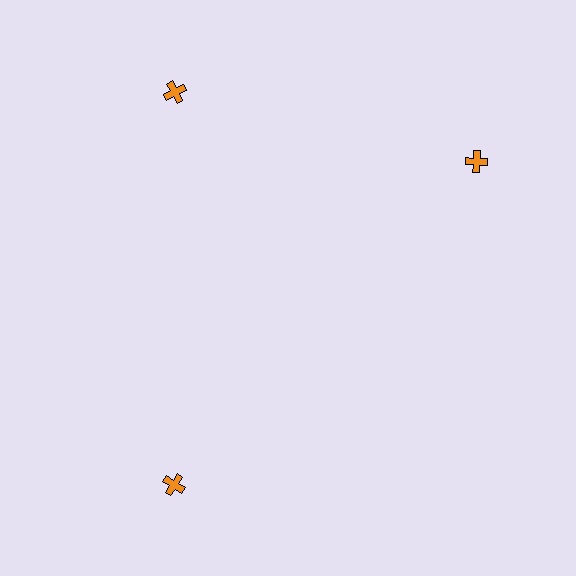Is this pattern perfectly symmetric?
No. The 3 orange crosses are arranged in a ring, but one element near the 3 o'clock position is rotated out of alignment along the ring, breaking the 3-fold rotational symmetry.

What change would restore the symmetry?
The symmetry would be restored by rotating it back into even spacing with its neighbors so that all 3 crosses sit at equal angles and equal distance from the center.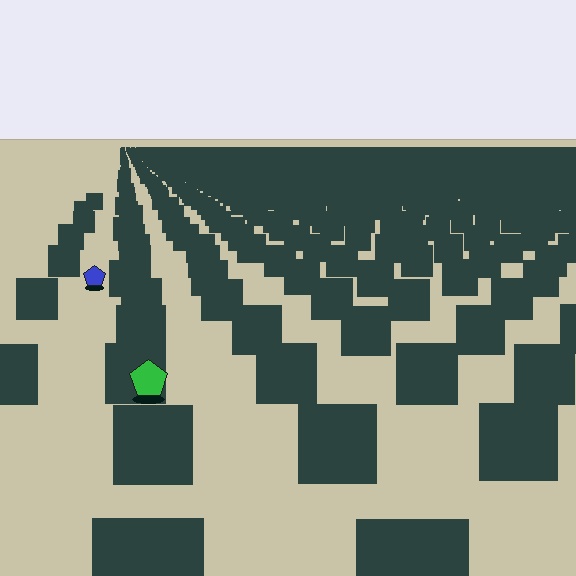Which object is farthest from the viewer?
The blue pentagon is farthest from the viewer. It appears smaller and the ground texture around it is denser.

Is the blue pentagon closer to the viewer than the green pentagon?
No. The green pentagon is closer — you can tell from the texture gradient: the ground texture is coarser near it.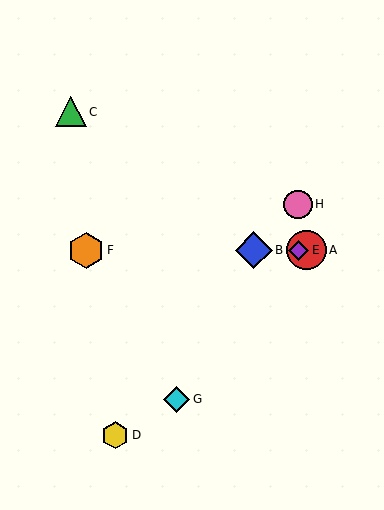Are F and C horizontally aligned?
No, F is at y≈250 and C is at y≈112.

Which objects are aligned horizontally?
Objects A, B, E, F are aligned horizontally.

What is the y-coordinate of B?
Object B is at y≈250.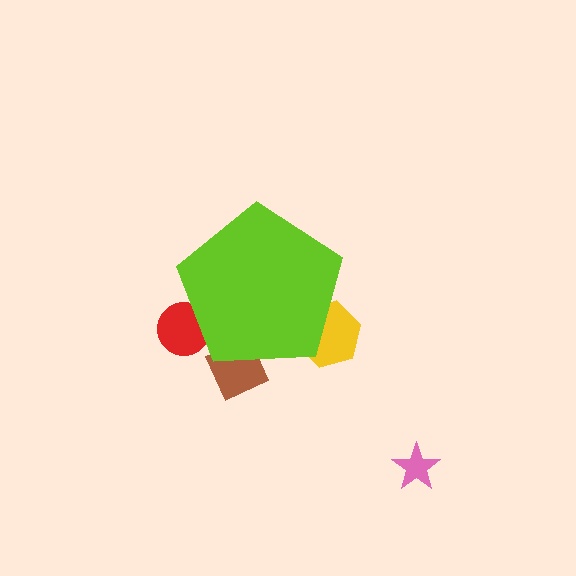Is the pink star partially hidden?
No, the pink star is fully visible.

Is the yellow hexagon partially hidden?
Yes, the yellow hexagon is partially hidden behind the lime pentagon.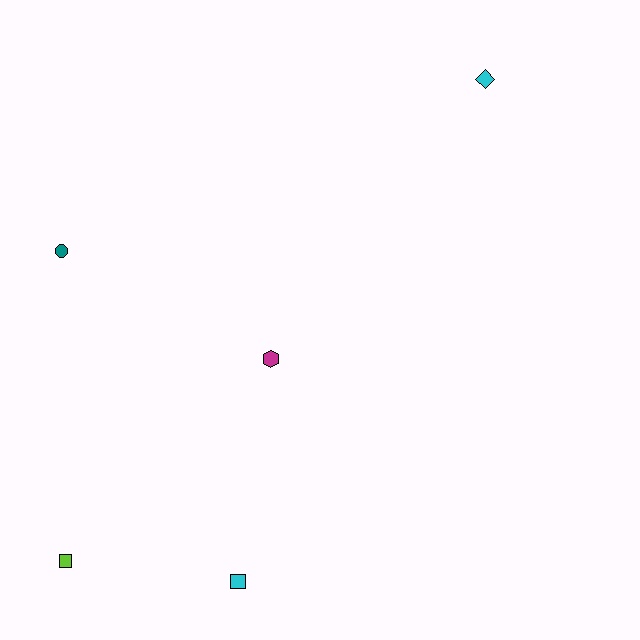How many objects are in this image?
There are 5 objects.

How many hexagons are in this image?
There is 1 hexagon.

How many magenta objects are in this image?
There is 1 magenta object.